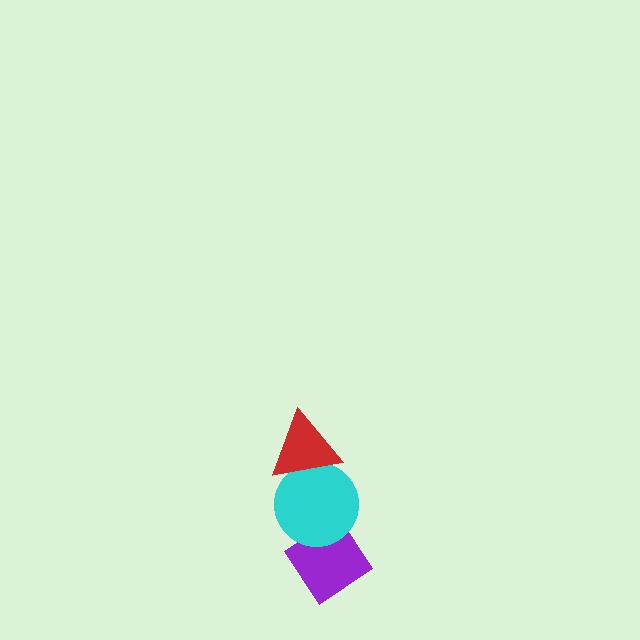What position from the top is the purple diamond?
The purple diamond is 3rd from the top.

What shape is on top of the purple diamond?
The cyan circle is on top of the purple diamond.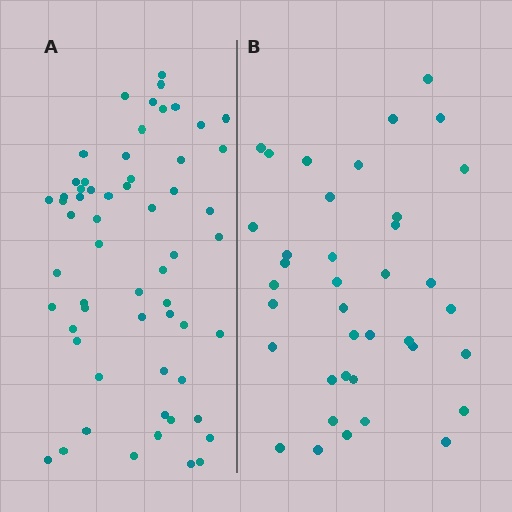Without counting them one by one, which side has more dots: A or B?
Region A (the left region) has more dots.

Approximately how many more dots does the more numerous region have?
Region A has approximately 20 more dots than region B.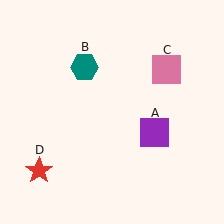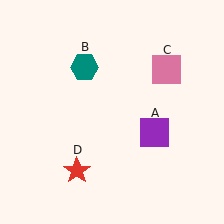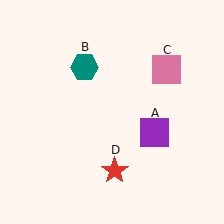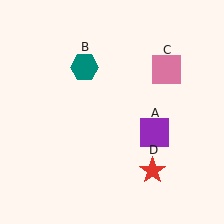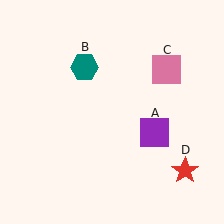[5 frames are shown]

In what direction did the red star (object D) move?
The red star (object D) moved right.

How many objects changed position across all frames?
1 object changed position: red star (object D).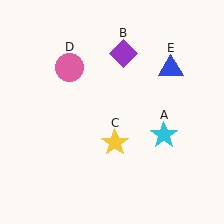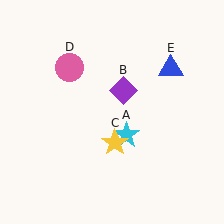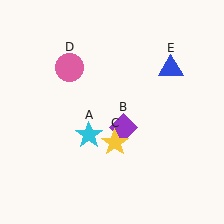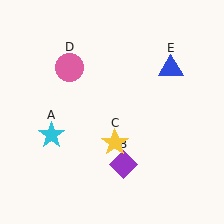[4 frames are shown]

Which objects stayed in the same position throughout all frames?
Yellow star (object C) and pink circle (object D) and blue triangle (object E) remained stationary.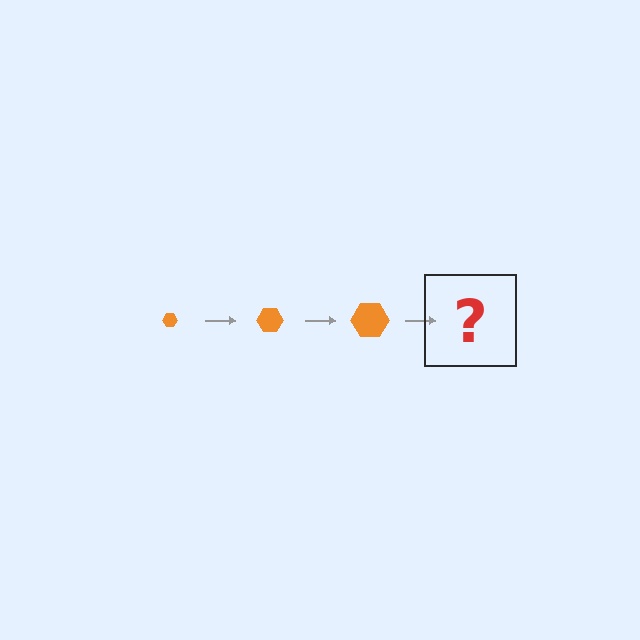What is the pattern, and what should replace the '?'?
The pattern is that the hexagon gets progressively larger each step. The '?' should be an orange hexagon, larger than the previous one.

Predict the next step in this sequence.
The next step is an orange hexagon, larger than the previous one.